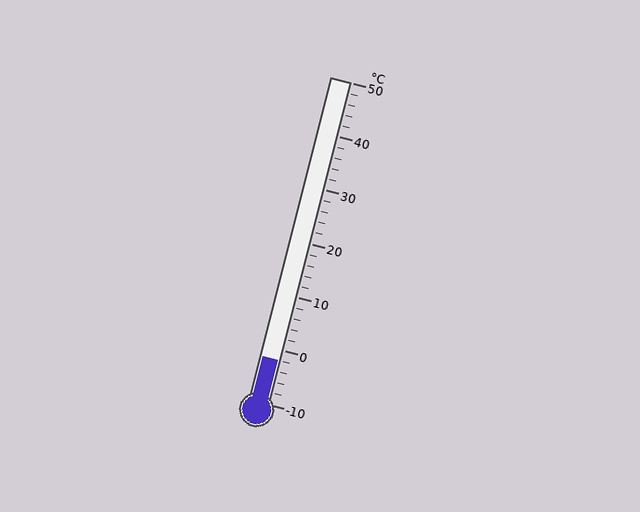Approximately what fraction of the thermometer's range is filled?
The thermometer is filled to approximately 15% of its range.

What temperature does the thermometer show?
The thermometer shows approximately -2°C.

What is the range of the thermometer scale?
The thermometer scale ranges from -10°C to 50°C.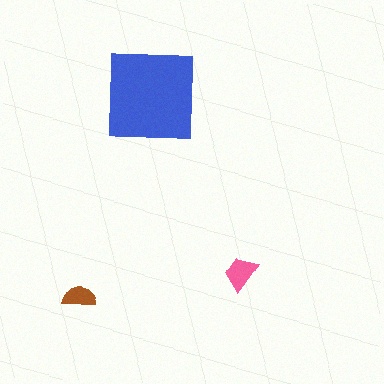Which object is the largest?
The blue square.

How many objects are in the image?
There are 3 objects in the image.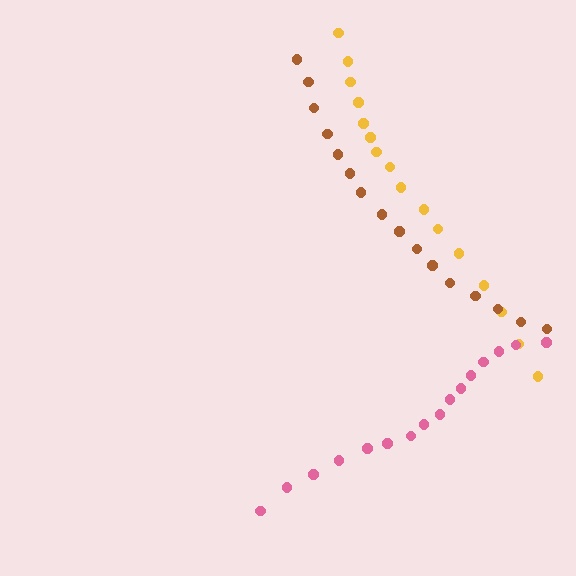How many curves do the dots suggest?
There are 3 distinct paths.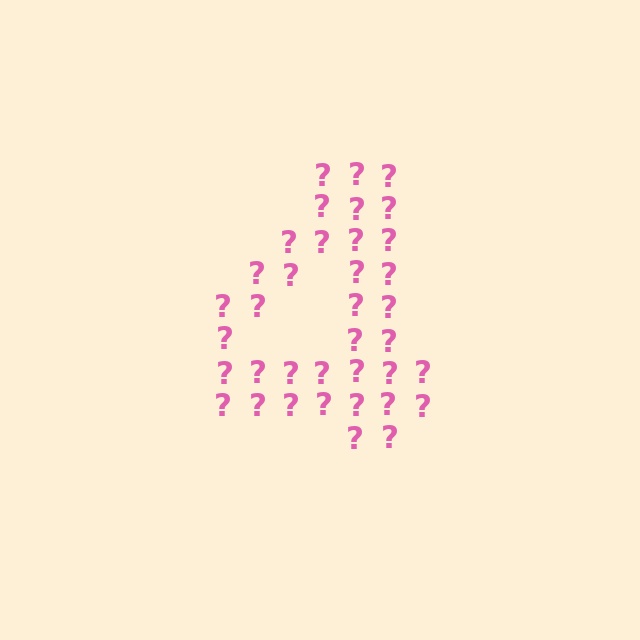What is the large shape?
The large shape is the digit 4.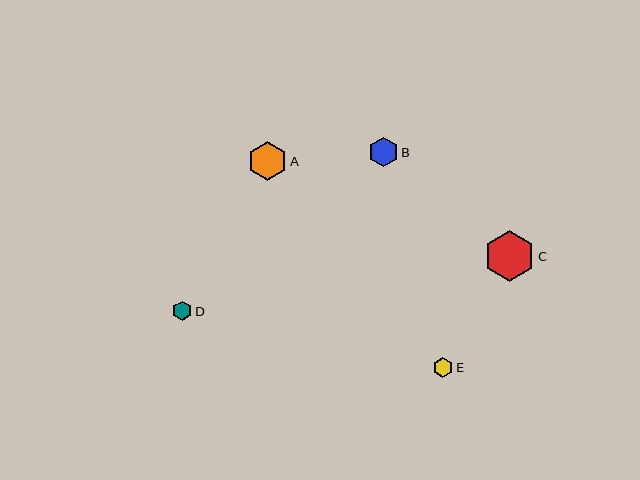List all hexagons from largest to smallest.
From largest to smallest: C, A, B, E, D.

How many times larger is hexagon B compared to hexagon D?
Hexagon B is approximately 1.5 times the size of hexagon D.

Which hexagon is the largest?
Hexagon C is the largest with a size of approximately 51 pixels.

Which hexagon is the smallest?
Hexagon D is the smallest with a size of approximately 20 pixels.